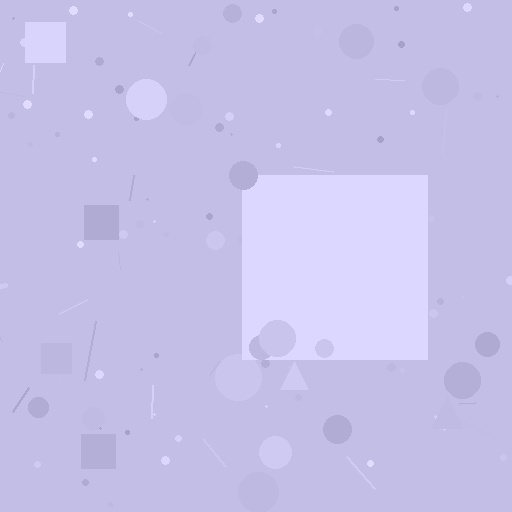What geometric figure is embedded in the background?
A square is embedded in the background.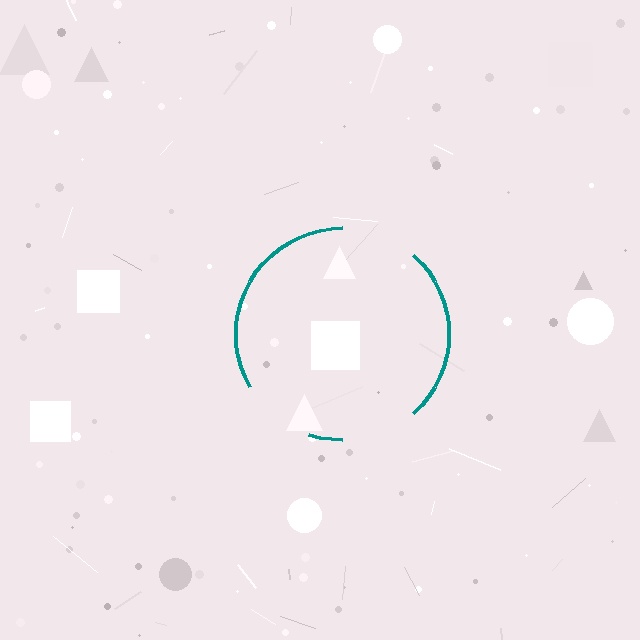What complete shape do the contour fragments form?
The contour fragments form a circle.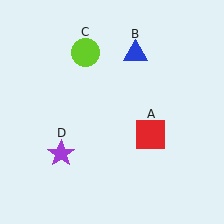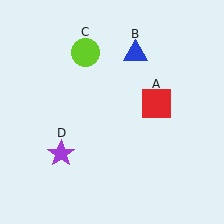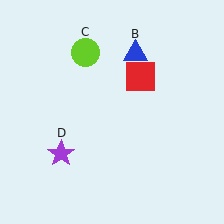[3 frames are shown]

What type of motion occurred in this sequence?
The red square (object A) rotated counterclockwise around the center of the scene.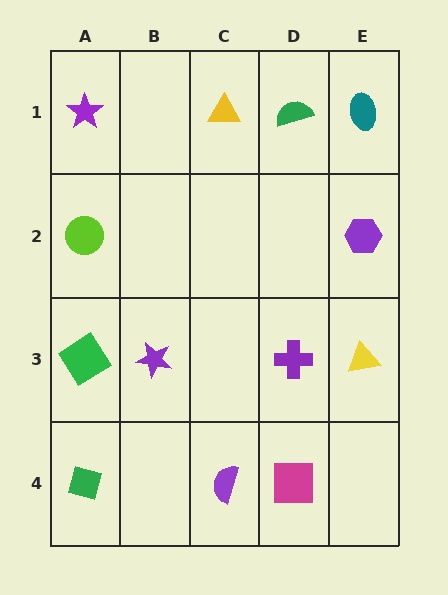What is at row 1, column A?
A purple star.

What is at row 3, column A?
A green diamond.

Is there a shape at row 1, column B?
No, that cell is empty.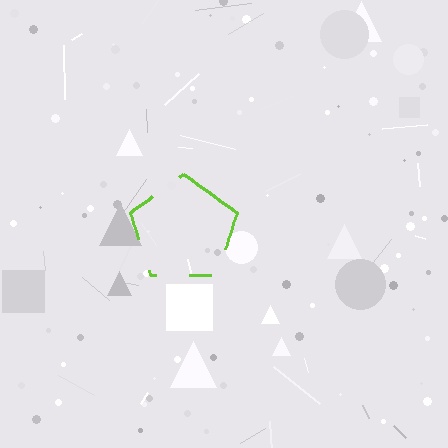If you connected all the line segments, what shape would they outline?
They would outline a pentagon.